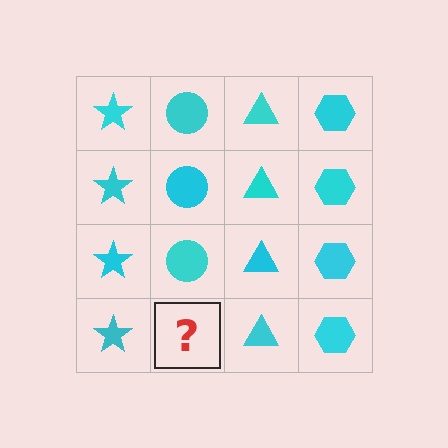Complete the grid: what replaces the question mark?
The question mark should be replaced with a cyan circle.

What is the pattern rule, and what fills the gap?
The rule is that each column has a consistent shape. The gap should be filled with a cyan circle.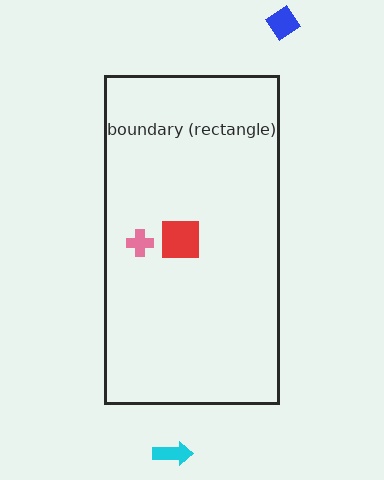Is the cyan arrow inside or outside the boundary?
Outside.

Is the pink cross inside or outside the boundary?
Inside.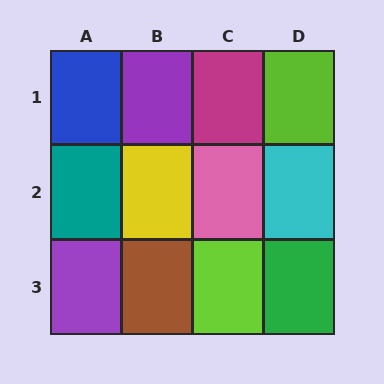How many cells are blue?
1 cell is blue.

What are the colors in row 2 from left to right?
Teal, yellow, pink, cyan.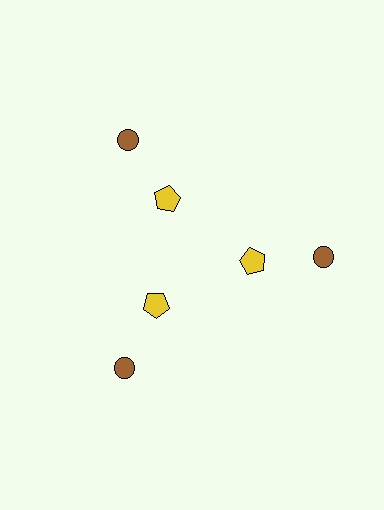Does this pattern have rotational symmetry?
Yes, this pattern has 3-fold rotational symmetry. It looks the same after rotating 120 degrees around the center.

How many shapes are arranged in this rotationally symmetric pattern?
There are 6 shapes, arranged in 3 groups of 2.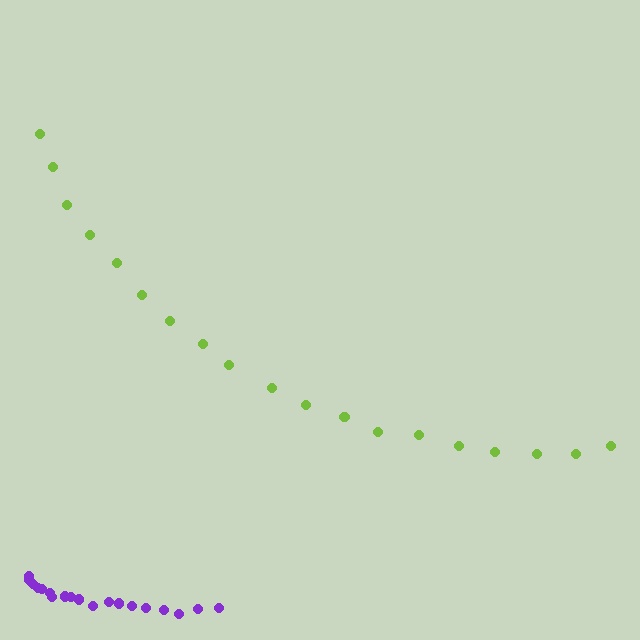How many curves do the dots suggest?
There are 2 distinct paths.